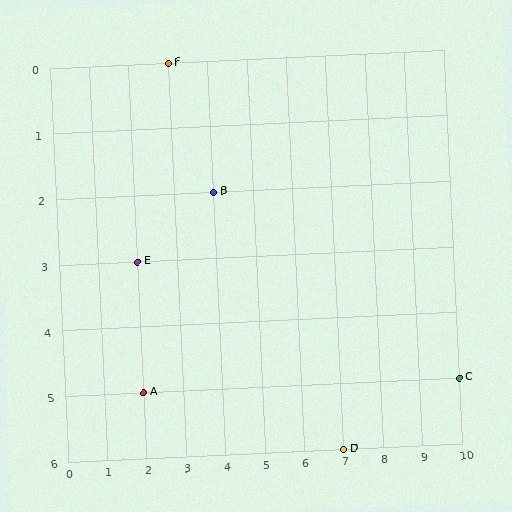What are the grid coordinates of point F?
Point F is at grid coordinates (3, 0).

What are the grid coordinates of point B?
Point B is at grid coordinates (4, 2).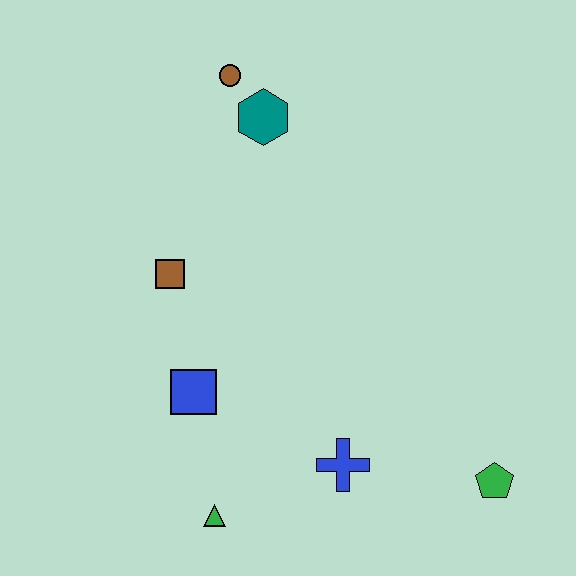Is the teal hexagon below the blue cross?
No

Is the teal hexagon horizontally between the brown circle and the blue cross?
Yes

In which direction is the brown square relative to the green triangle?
The brown square is above the green triangle.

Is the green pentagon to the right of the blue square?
Yes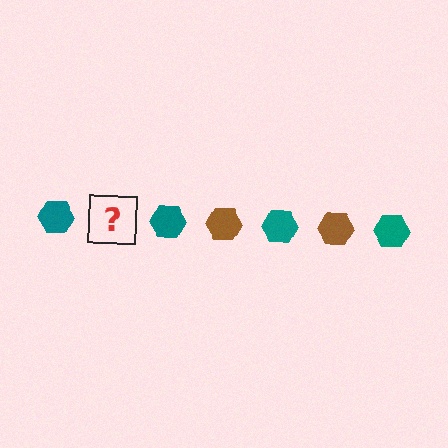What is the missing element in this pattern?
The missing element is a brown hexagon.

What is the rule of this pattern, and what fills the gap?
The rule is that the pattern cycles through teal, brown hexagons. The gap should be filled with a brown hexagon.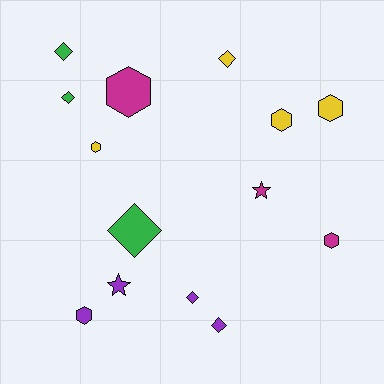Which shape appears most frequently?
Diamond, with 6 objects.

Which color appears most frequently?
Yellow, with 4 objects.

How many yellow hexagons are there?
There are 3 yellow hexagons.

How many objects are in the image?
There are 14 objects.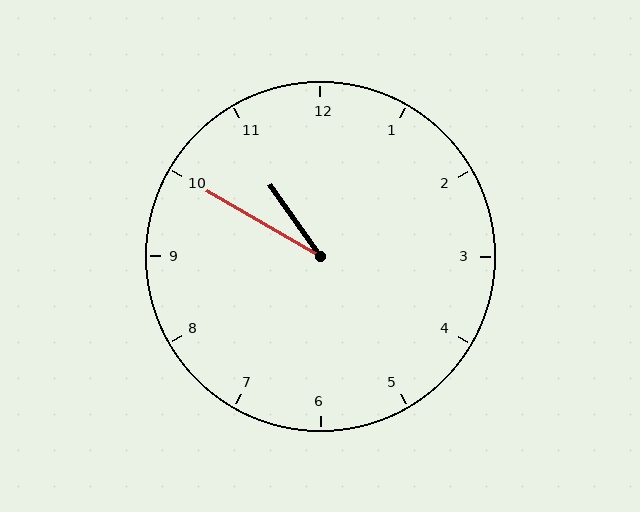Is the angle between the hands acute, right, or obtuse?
It is acute.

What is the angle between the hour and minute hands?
Approximately 25 degrees.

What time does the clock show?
10:50.